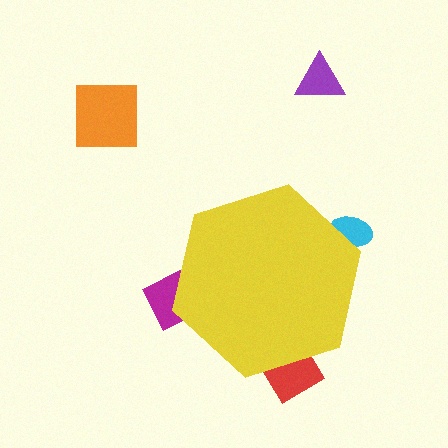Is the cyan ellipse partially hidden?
Yes, the cyan ellipse is partially hidden behind the yellow hexagon.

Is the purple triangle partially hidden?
No, the purple triangle is fully visible.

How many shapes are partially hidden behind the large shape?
3 shapes are partially hidden.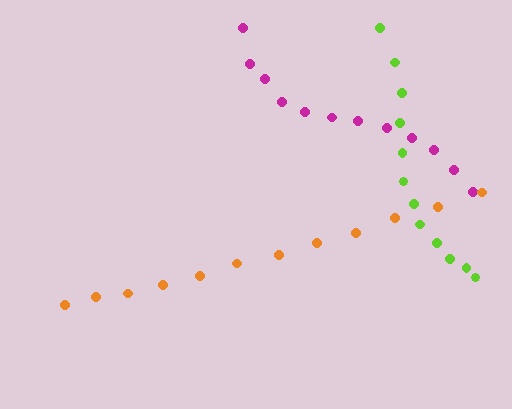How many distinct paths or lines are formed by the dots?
There are 3 distinct paths.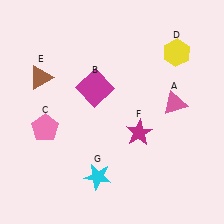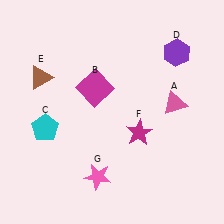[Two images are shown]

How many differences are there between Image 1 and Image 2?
There are 3 differences between the two images.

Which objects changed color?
C changed from pink to cyan. D changed from yellow to purple. G changed from cyan to pink.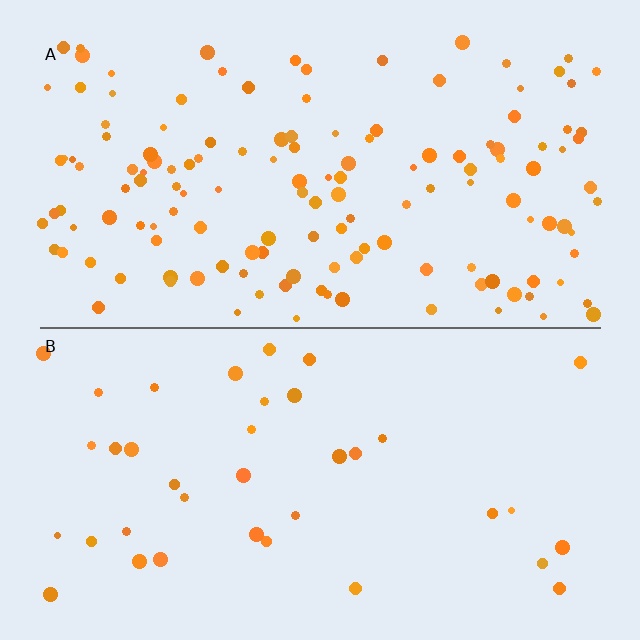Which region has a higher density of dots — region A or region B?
A (the top).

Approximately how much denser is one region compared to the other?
Approximately 3.7× — region A over region B.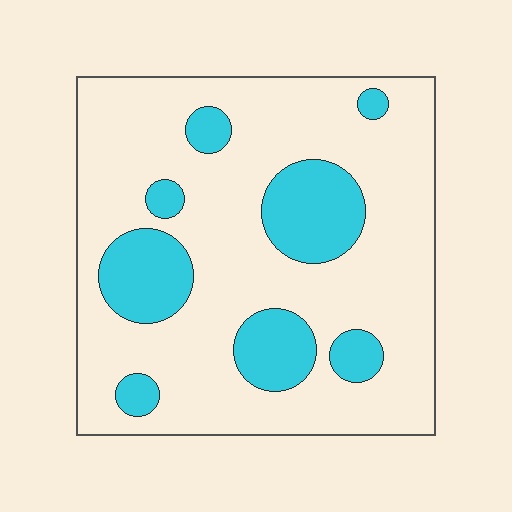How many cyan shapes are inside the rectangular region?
8.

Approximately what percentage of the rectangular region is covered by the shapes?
Approximately 20%.